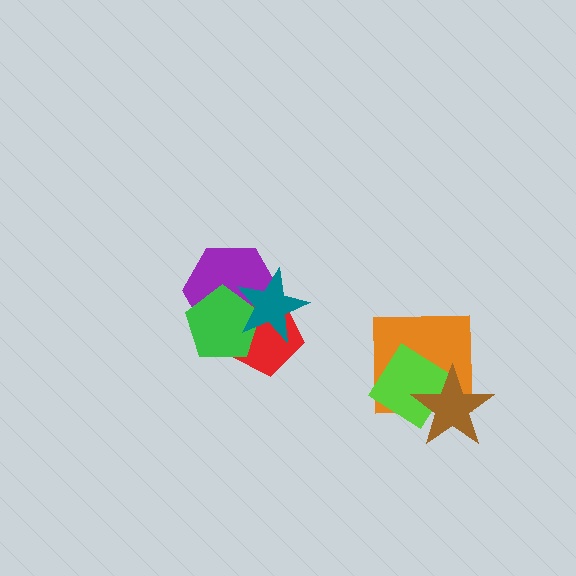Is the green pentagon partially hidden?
Yes, it is partially covered by another shape.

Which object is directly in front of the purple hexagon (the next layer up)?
The red pentagon is directly in front of the purple hexagon.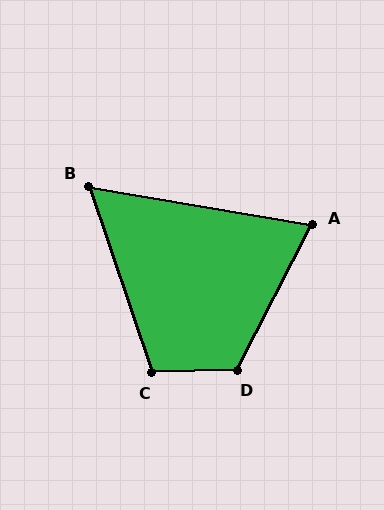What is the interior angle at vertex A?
Approximately 72 degrees (acute).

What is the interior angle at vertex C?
Approximately 108 degrees (obtuse).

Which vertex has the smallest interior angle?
B, at approximately 62 degrees.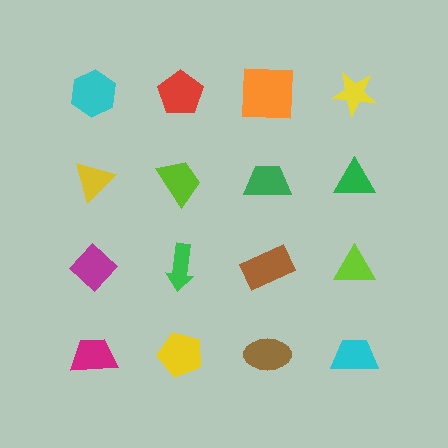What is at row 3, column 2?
A green arrow.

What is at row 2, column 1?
A yellow triangle.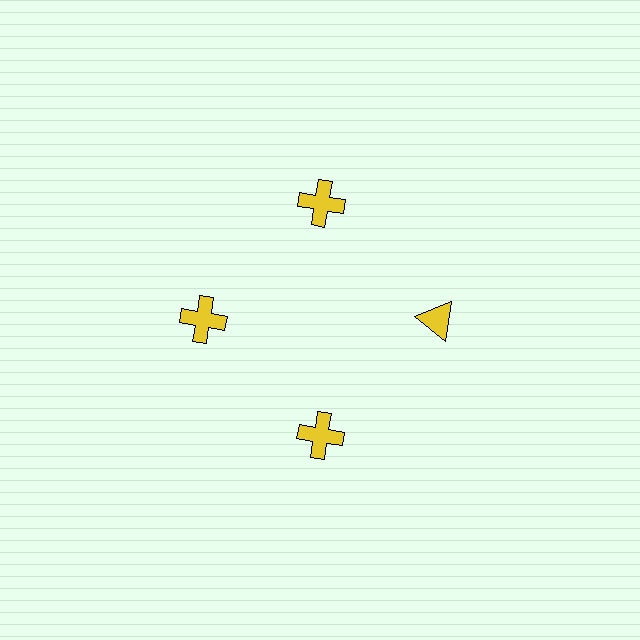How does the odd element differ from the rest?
It has a different shape: triangle instead of cross.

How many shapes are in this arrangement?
There are 4 shapes arranged in a ring pattern.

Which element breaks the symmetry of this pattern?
The yellow triangle at roughly the 3 o'clock position breaks the symmetry. All other shapes are yellow crosses.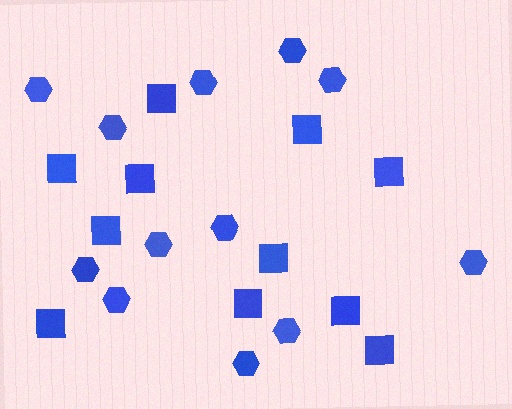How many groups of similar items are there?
There are 2 groups: one group of hexagons (12) and one group of squares (11).